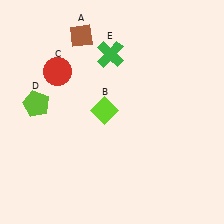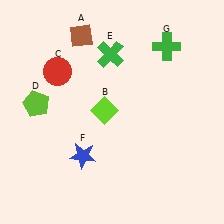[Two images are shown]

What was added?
A blue star (F), a green cross (G) were added in Image 2.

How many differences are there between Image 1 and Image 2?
There are 2 differences between the two images.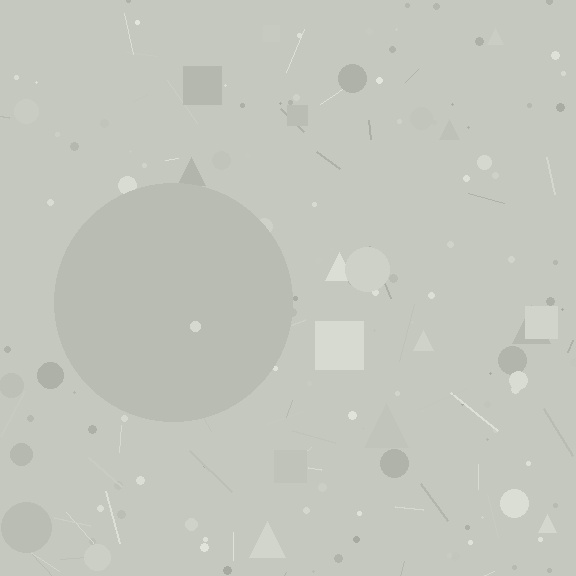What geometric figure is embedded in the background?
A circle is embedded in the background.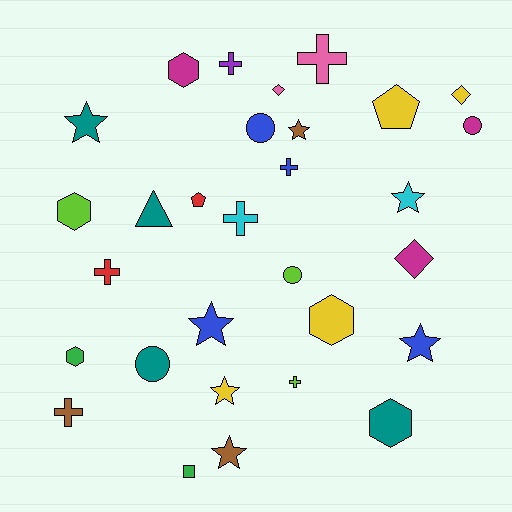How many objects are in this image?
There are 30 objects.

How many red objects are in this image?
There are 2 red objects.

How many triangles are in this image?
There is 1 triangle.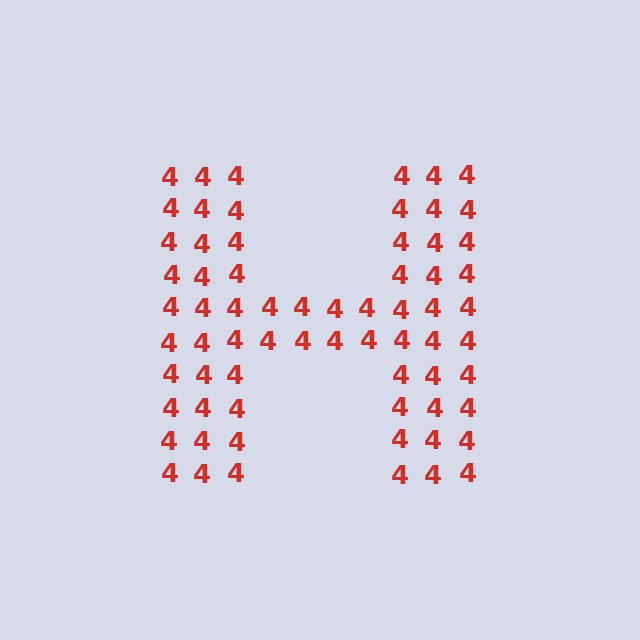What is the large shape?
The large shape is the letter H.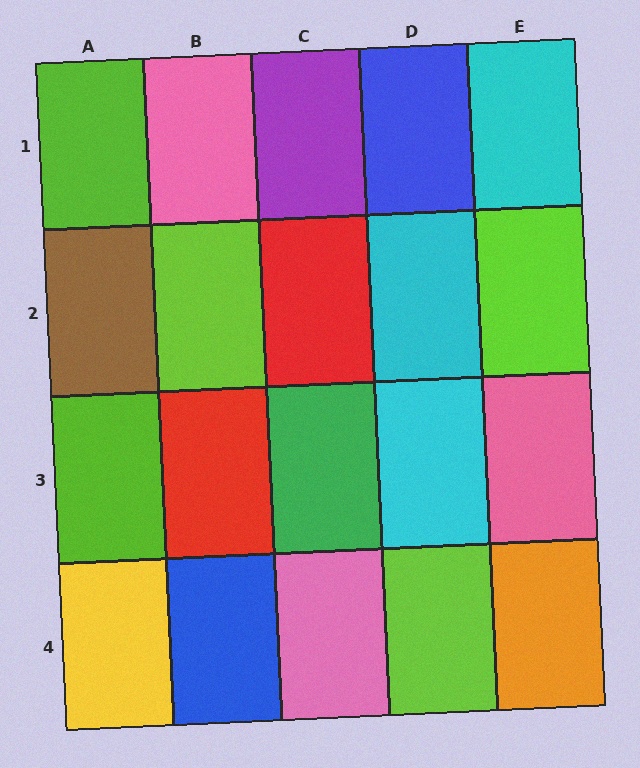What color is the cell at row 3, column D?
Cyan.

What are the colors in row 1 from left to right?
Lime, pink, purple, blue, cyan.